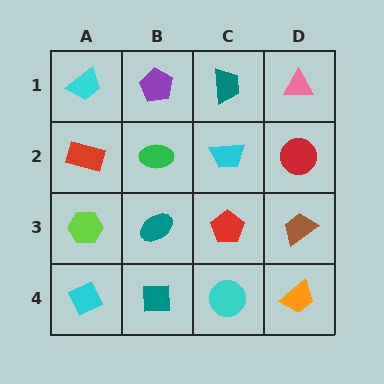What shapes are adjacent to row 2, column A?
A cyan trapezoid (row 1, column A), a lime hexagon (row 3, column A), a green ellipse (row 2, column B).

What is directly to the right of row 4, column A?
A teal square.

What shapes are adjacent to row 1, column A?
A red rectangle (row 2, column A), a purple pentagon (row 1, column B).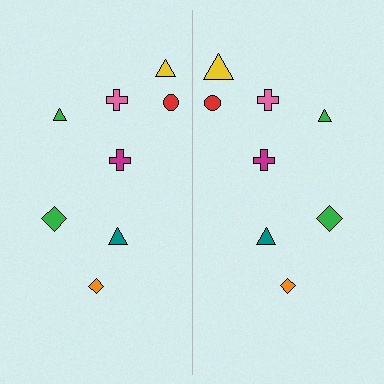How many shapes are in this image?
There are 16 shapes in this image.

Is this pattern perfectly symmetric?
No, the pattern is not perfectly symmetric. The yellow triangle on the right side has a different size than its mirror counterpart.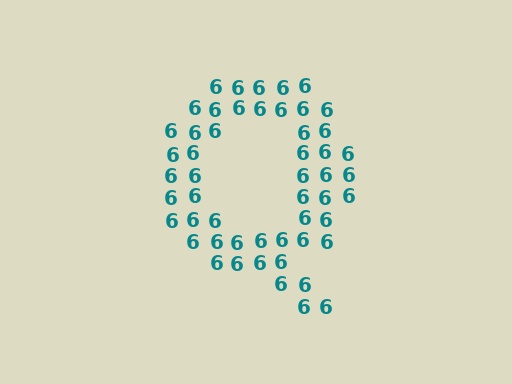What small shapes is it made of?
It is made of small digit 6's.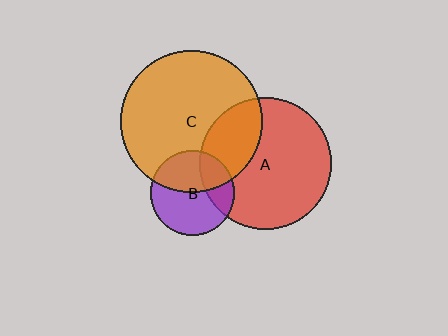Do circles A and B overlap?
Yes.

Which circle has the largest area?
Circle C (orange).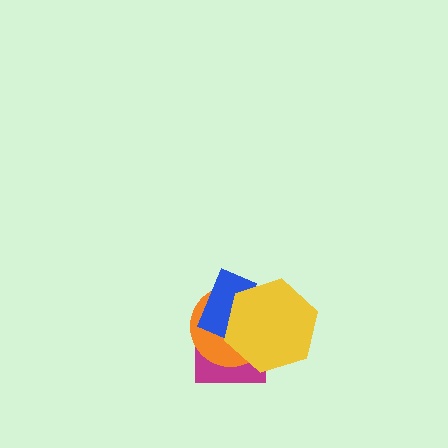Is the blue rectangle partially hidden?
Yes, it is partially covered by another shape.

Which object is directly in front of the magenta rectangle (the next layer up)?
The orange circle is directly in front of the magenta rectangle.